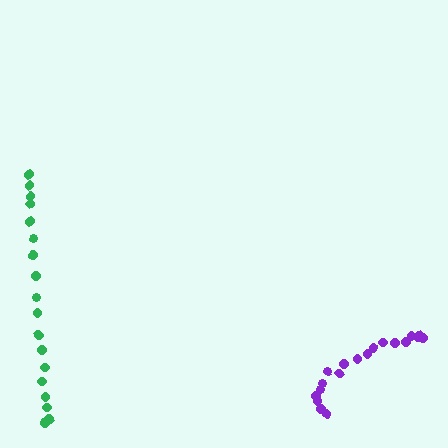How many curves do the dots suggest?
There are 2 distinct paths.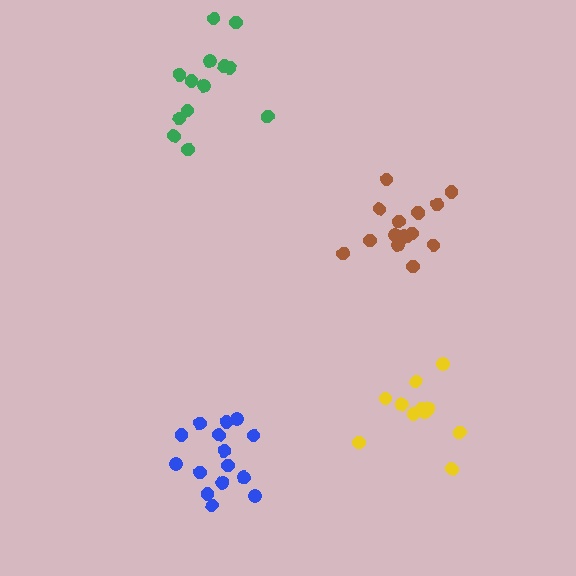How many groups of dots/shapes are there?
There are 4 groups.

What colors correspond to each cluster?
The clusters are colored: green, blue, brown, yellow.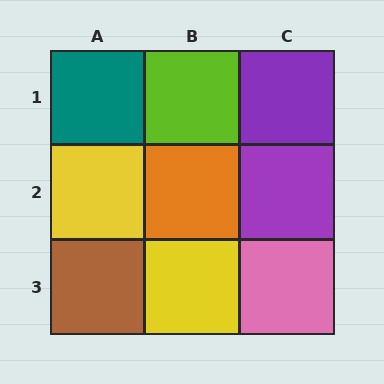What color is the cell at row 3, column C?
Pink.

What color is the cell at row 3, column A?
Brown.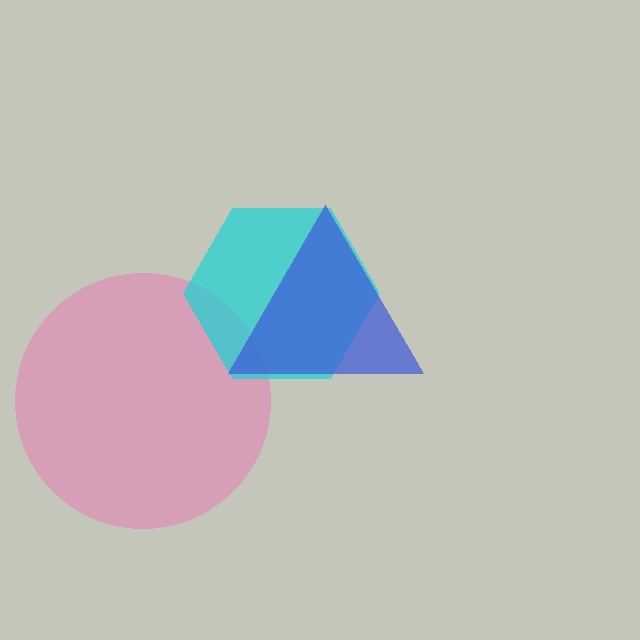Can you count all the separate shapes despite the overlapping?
Yes, there are 3 separate shapes.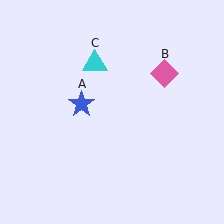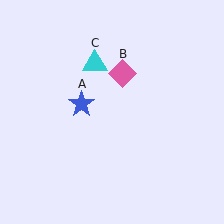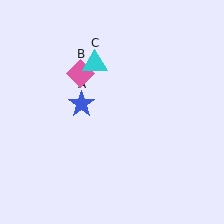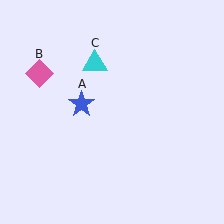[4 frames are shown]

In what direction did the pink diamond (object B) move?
The pink diamond (object B) moved left.